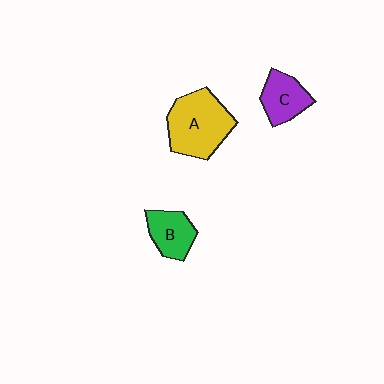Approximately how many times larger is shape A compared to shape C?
Approximately 1.8 times.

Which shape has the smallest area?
Shape B (green).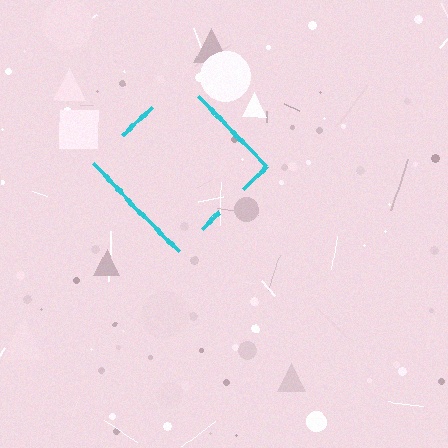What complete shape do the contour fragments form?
The contour fragments form a diamond.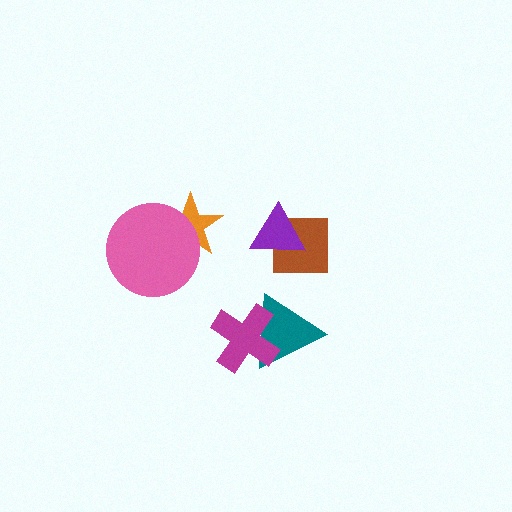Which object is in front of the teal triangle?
The magenta cross is in front of the teal triangle.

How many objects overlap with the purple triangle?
1 object overlaps with the purple triangle.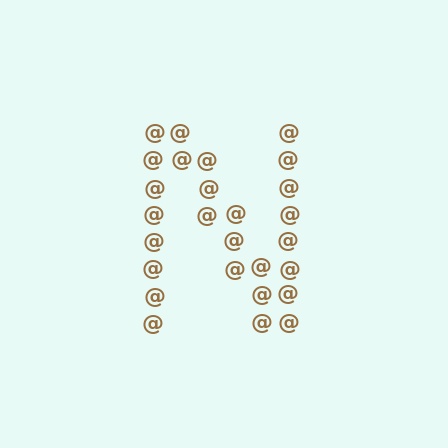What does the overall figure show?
The overall figure shows the letter N.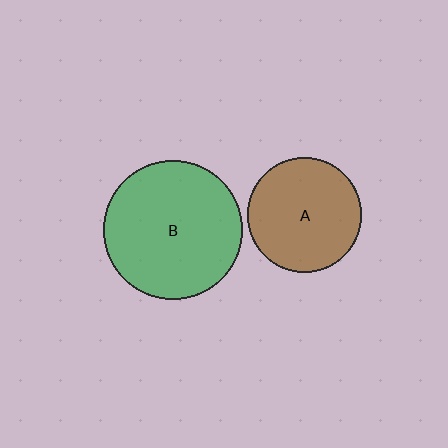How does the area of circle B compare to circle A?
Approximately 1.5 times.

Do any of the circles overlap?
No, none of the circles overlap.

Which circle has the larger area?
Circle B (green).